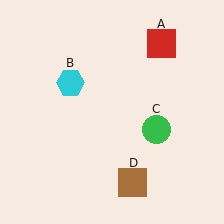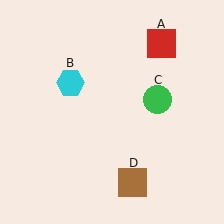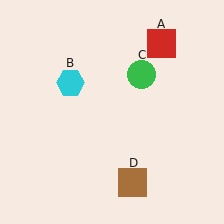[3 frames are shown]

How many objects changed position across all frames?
1 object changed position: green circle (object C).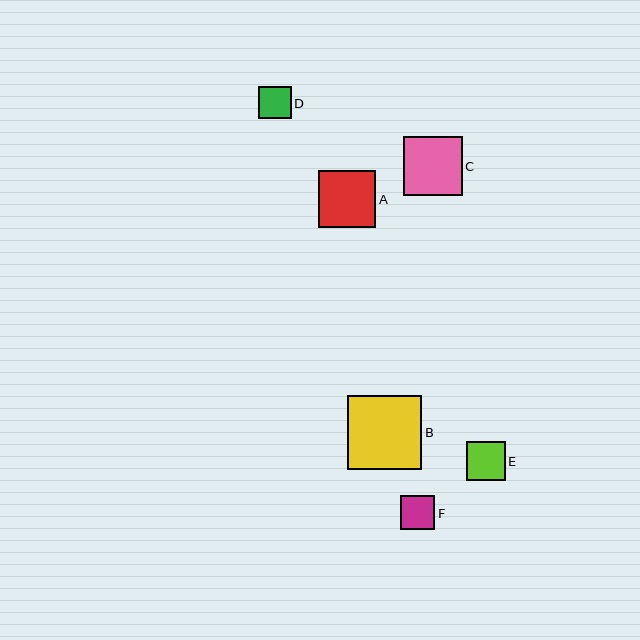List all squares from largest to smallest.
From largest to smallest: B, C, A, E, F, D.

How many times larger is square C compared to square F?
Square C is approximately 1.7 times the size of square F.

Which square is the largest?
Square B is the largest with a size of approximately 74 pixels.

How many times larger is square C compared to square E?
Square C is approximately 1.5 times the size of square E.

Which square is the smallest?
Square D is the smallest with a size of approximately 32 pixels.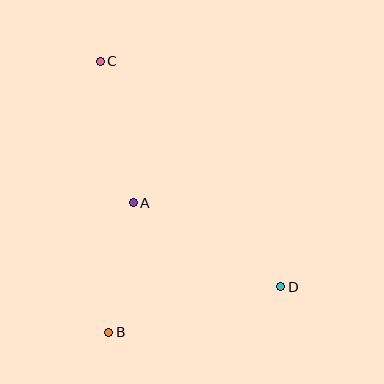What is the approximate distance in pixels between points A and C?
The distance between A and C is approximately 145 pixels.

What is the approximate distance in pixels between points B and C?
The distance between B and C is approximately 271 pixels.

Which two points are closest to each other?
Points A and B are closest to each other.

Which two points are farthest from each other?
Points C and D are farthest from each other.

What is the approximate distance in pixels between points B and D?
The distance between B and D is approximately 178 pixels.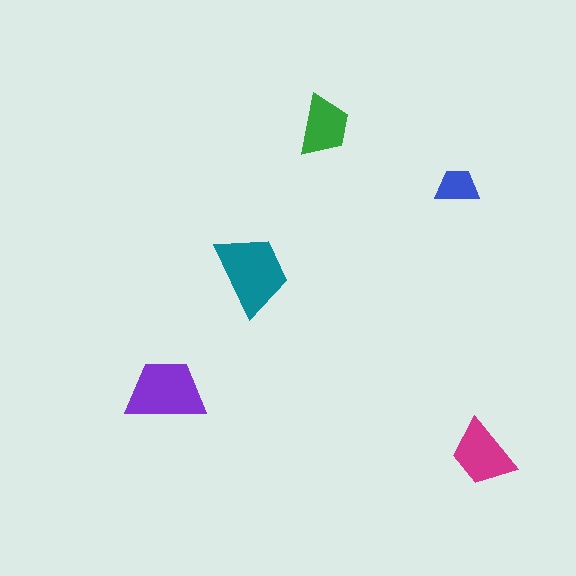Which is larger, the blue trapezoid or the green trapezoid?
The green one.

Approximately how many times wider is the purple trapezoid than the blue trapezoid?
About 2 times wider.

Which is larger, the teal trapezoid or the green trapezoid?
The teal one.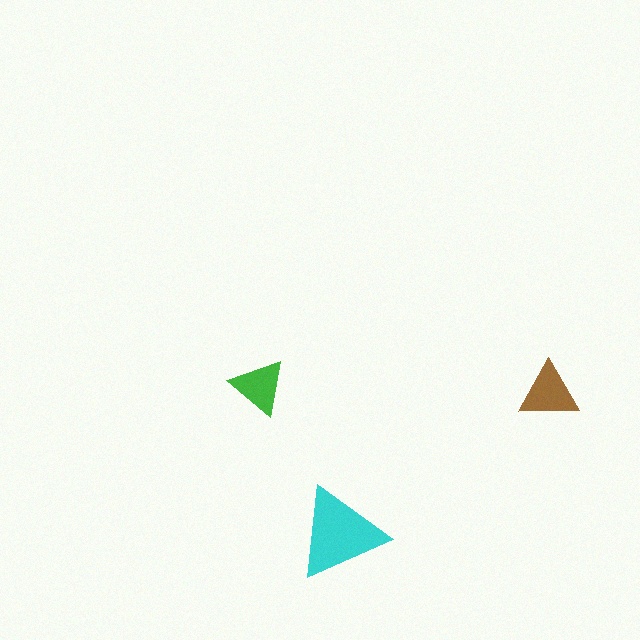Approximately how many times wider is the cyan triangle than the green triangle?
About 1.5 times wider.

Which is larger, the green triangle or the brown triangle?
The brown one.